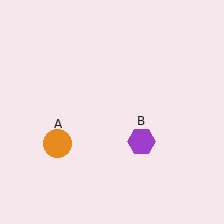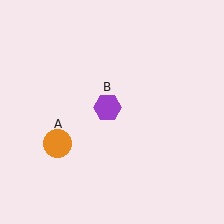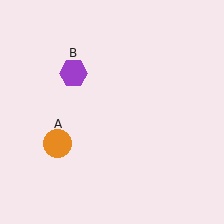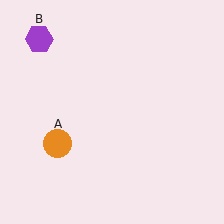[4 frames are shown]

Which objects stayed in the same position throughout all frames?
Orange circle (object A) remained stationary.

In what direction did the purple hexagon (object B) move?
The purple hexagon (object B) moved up and to the left.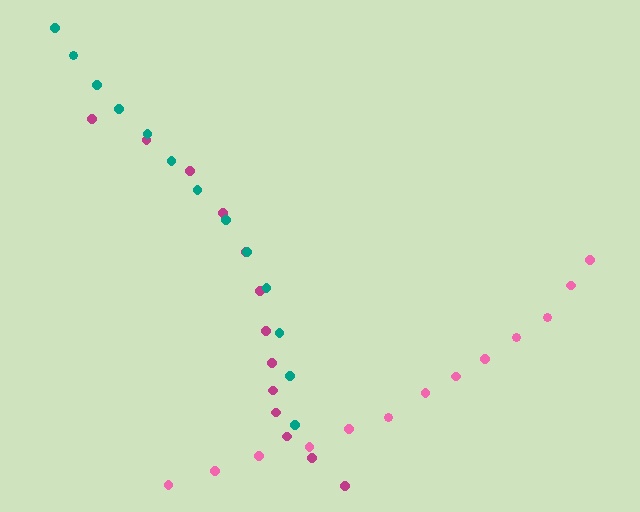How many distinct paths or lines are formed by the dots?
There are 3 distinct paths.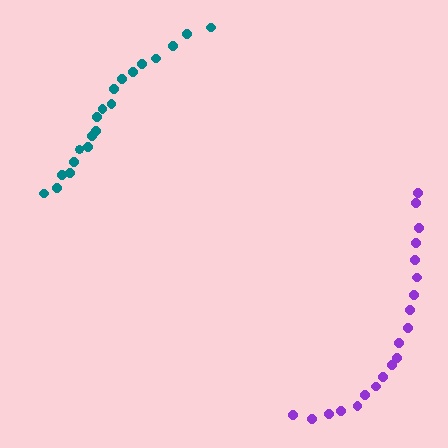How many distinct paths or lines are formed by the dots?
There are 2 distinct paths.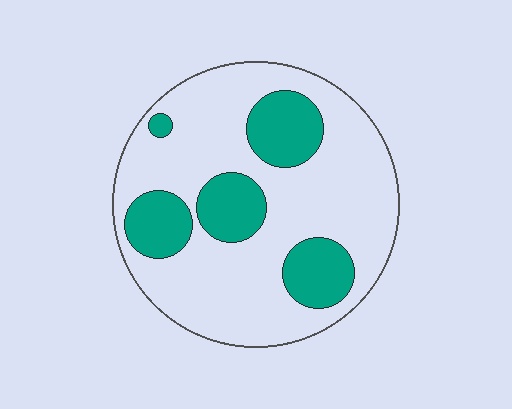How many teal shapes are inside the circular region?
5.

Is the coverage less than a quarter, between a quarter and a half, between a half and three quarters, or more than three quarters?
Between a quarter and a half.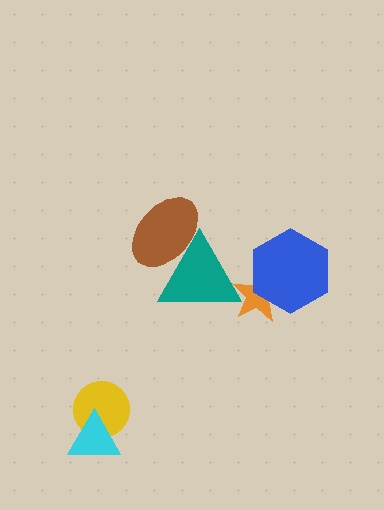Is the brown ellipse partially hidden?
Yes, it is partially covered by another shape.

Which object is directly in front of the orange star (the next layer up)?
The blue hexagon is directly in front of the orange star.